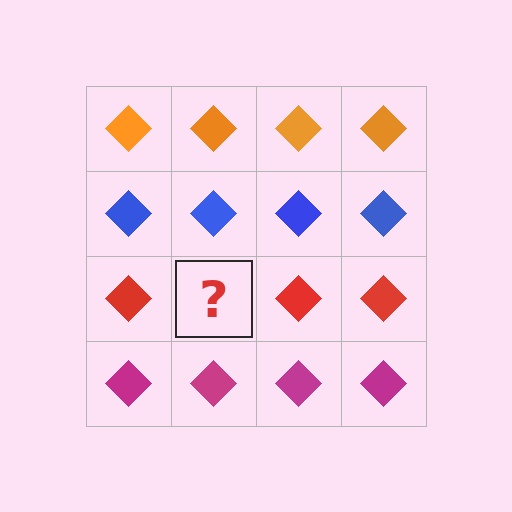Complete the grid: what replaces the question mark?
The question mark should be replaced with a red diamond.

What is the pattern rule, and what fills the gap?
The rule is that each row has a consistent color. The gap should be filled with a red diamond.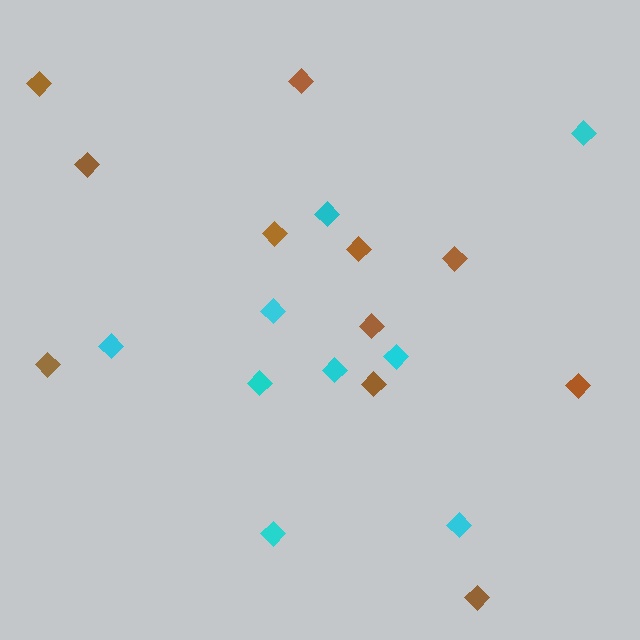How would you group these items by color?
There are 2 groups: one group of cyan diamonds (9) and one group of brown diamonds (11).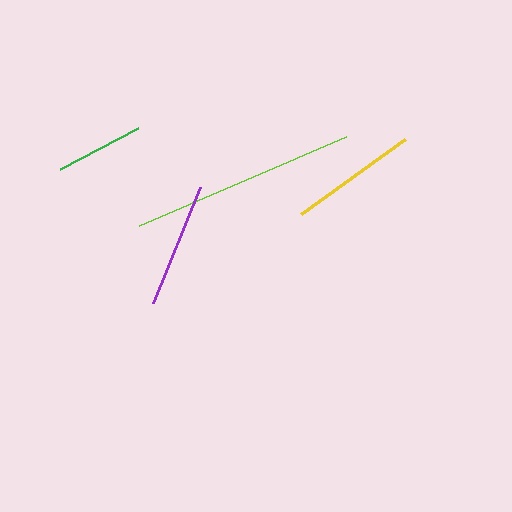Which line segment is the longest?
The lime line is the longest at approximately 226 pixels.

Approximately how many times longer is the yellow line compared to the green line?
The yellow line is approximately 1.5 times the length of the green line.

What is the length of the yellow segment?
The yellow segment is approximately 128 pixels long.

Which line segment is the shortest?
The green line is the shortest at approximately 88 pixels.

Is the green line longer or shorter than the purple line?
The purple line is longer than the green line.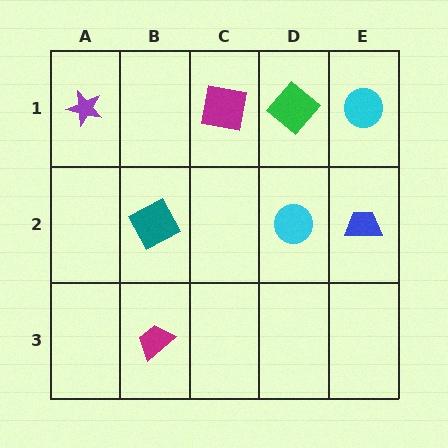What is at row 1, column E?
A cyan circle.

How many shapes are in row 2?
3 shapes.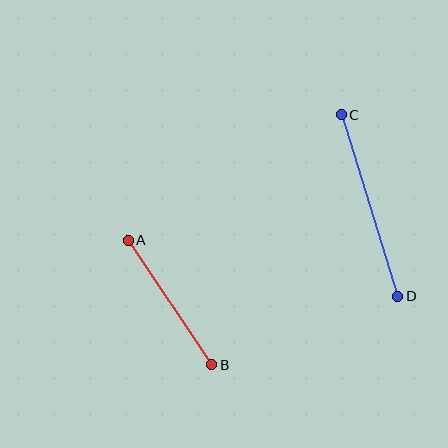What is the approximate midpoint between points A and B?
The midpoint is at approximately (170, 302) pixels.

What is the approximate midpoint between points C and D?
The midpoint is at approximately (370, 205) pixels.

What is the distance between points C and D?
The distance is approximately 190 pixels.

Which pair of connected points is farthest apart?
Points C and D are farthest apart.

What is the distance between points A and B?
The distance is approximately 149 pixels.